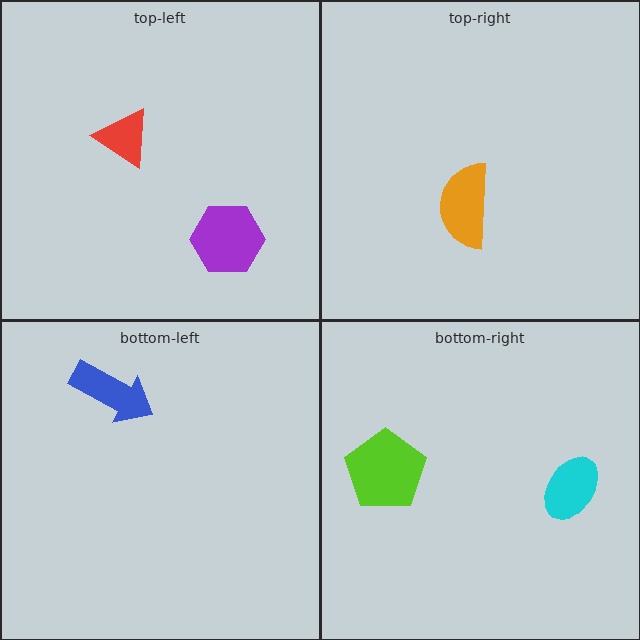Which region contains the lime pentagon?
The bottom-right region.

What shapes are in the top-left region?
The red triangle, the purple hexagon.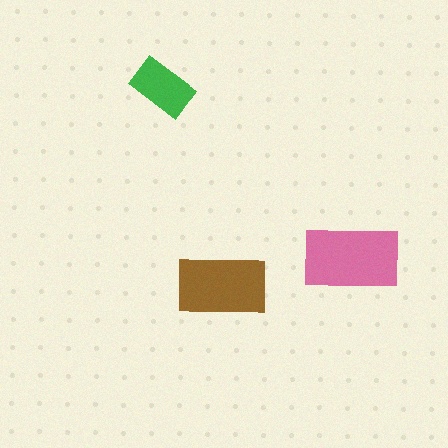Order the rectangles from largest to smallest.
the pink one, the brown one, the green one.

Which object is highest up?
The green rectangle is topmost.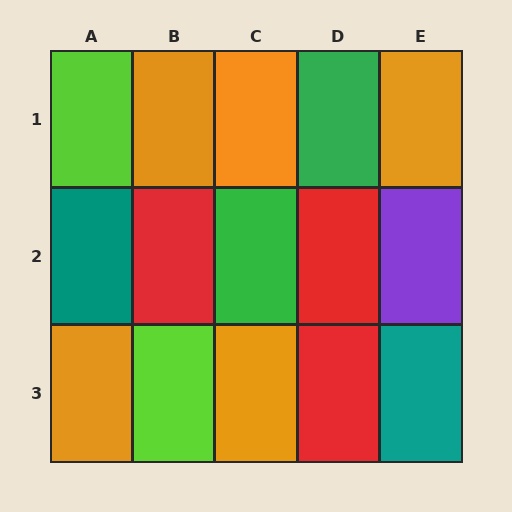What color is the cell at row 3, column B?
Lime.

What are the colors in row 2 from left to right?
Teal, red, green, red, purple.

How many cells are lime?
2 cells are lime.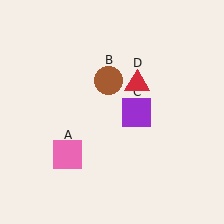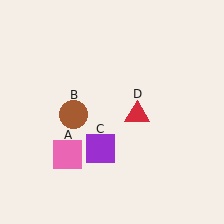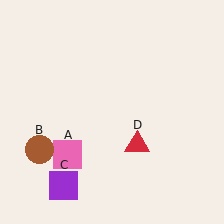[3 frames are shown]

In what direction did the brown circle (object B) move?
The brown circle (object B) moved down and to the left.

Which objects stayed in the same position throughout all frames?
Pink square (object A) remained stationary.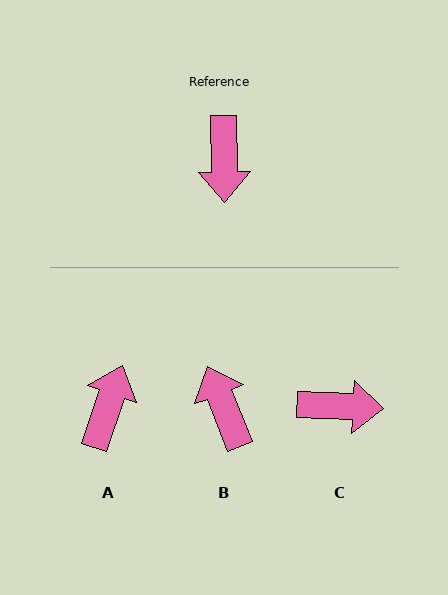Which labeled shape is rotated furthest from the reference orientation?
A, about 160 degrees away.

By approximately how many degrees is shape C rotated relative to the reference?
Approximately 86 degrees counter-clockwise.